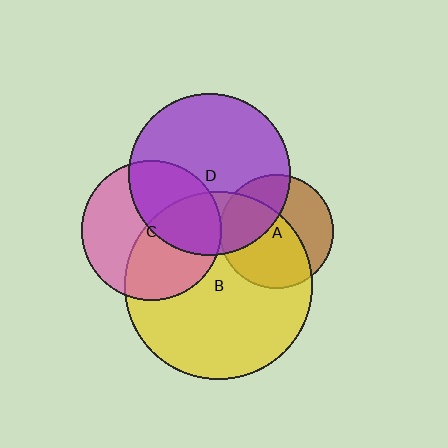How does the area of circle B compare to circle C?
Approximately 1.8 times.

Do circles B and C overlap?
Yes.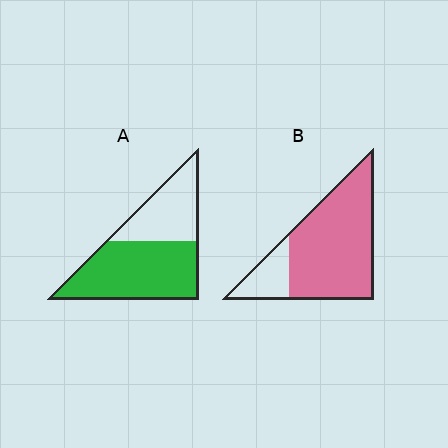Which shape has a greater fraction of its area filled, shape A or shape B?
Shape B.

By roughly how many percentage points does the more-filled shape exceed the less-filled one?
By roughly 20 percentage points (B over A).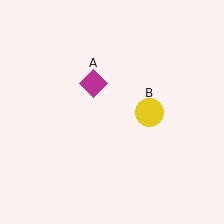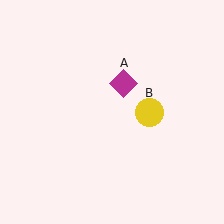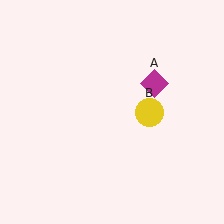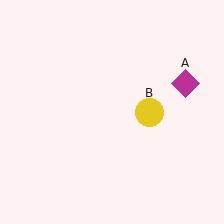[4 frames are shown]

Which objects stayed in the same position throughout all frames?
Yellow circle (object B) remained stationary.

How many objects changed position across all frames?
1 object changed position: magenta diamond (object A).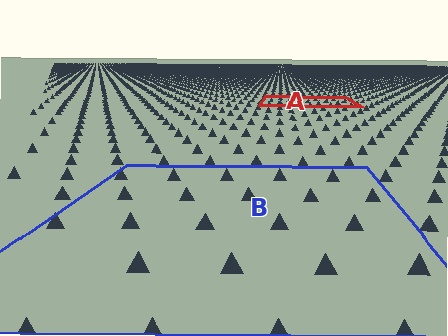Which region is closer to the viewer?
Region B is closer. The texture elements there are larger and more spread out.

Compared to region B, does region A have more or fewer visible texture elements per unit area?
Region A has more texture elements per unit area — they are packed more densely because it is farther away.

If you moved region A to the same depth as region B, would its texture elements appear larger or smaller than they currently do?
They would appear larger. At a closer depth, the same texture elements are projected at a bigger on-screen size.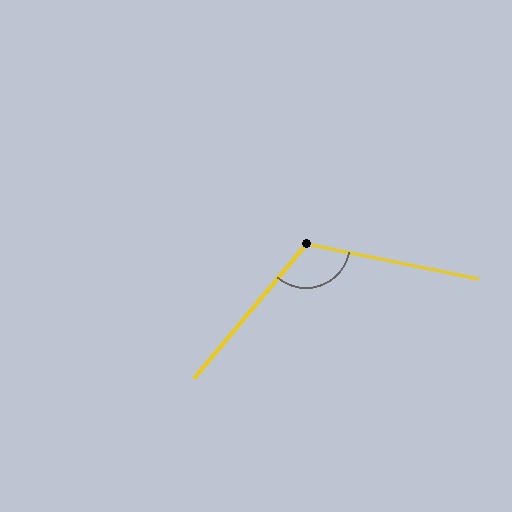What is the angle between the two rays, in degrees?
Approximately 118 degrees.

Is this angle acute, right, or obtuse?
It is obtuse.